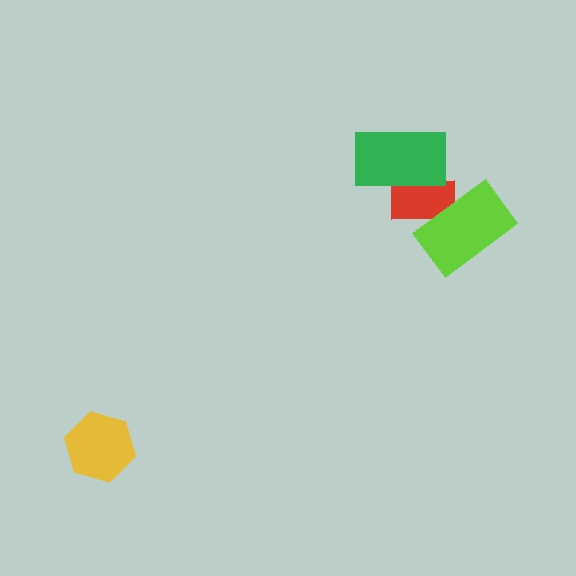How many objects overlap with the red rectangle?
2 objects overlap with the red rectangle.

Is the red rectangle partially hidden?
Yes, it is partially covered by another shape.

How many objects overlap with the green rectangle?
1 object overlaps with the green rectangle.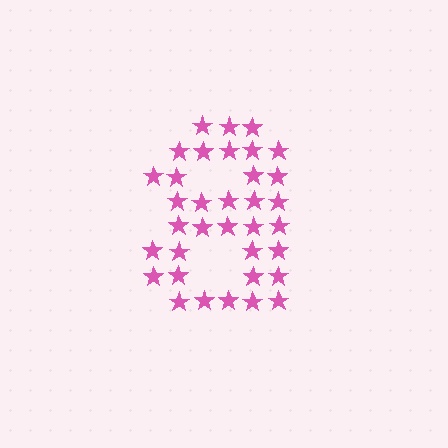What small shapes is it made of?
It is made of small stars.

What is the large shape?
The large shape is the digit 8.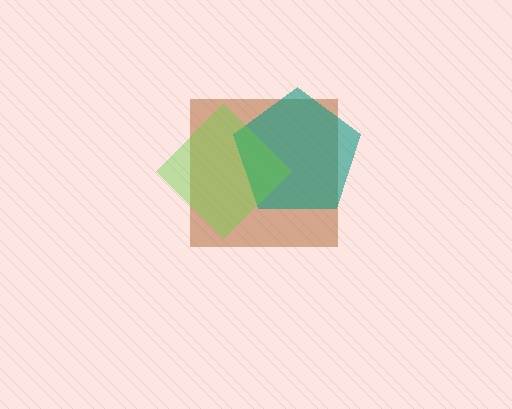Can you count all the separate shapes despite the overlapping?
Yes, there are 3 separate shapes.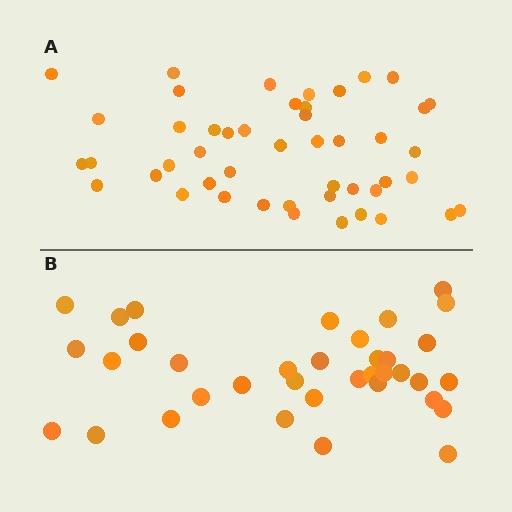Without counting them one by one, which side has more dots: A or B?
Region A (the top region) has more dots.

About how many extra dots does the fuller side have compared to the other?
Region A has roughly 12 or so more dots than region B.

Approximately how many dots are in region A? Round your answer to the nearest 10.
About 50 dots. (The exact count is 47, which rounds to 50.)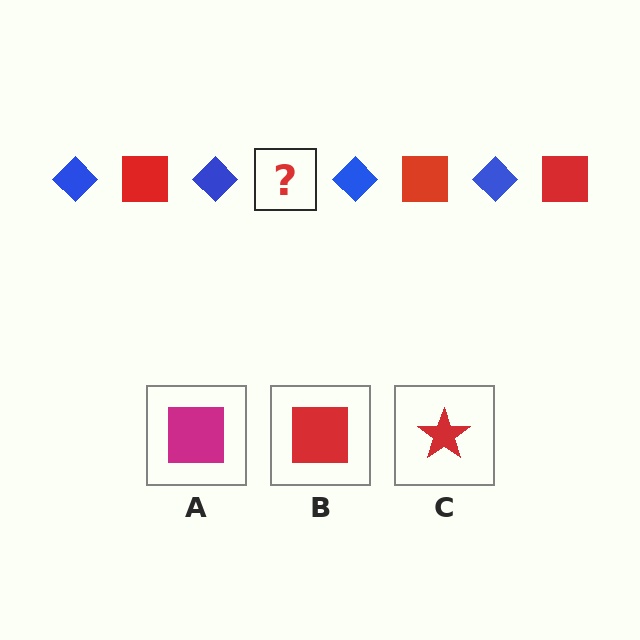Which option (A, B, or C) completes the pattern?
B.